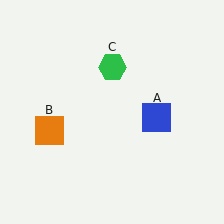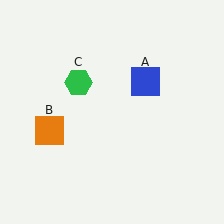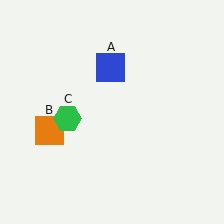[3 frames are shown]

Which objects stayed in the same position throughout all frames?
Orange square (object B) remained stationary.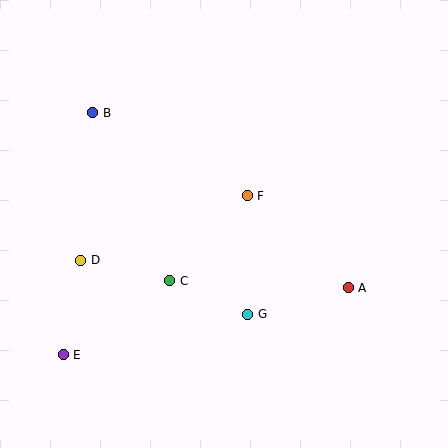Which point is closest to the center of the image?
Point F at (247, 196) is closest to the center.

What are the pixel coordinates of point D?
Point D is at (81, 260).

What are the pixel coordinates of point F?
Point F is at (247, 196).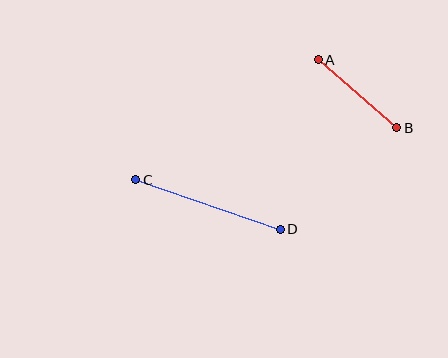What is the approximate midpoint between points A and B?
The midpoint is at approximately (358, 94) pixels.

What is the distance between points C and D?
The distance is approximately 153 pixels.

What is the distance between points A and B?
The distance is approximately 104 pixels.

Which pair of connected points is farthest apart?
Points C and D are farthest apart.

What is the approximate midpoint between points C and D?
The midpoint is at approximately (208, 205) pixels.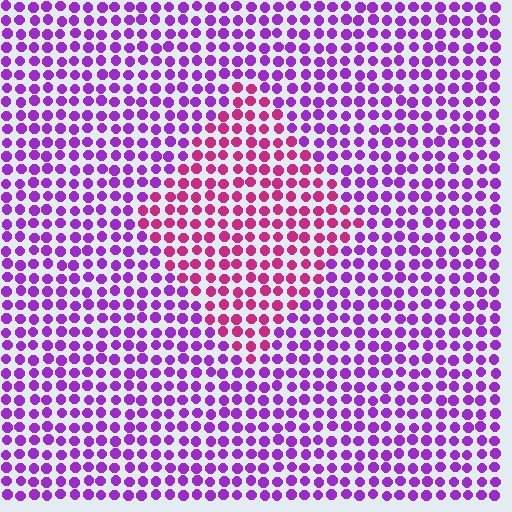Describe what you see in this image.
The image is filled with small purple elements in a uniform arrangement. A diamond-shaped region is visible where the elements are tinted to a slightly different hue, forming a subtle color boundary.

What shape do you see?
I see a diamond.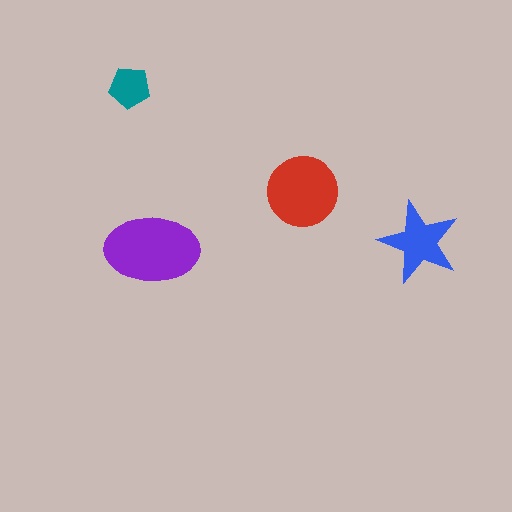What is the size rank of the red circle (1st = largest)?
2nd.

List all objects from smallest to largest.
The teal pentagon, the blue star, the red circle, the purple ellipse.